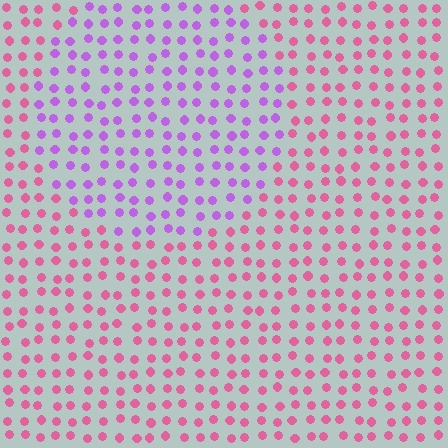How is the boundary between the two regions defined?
The boundary is defined purely by a slight shift in hue (about 50 degrees). Spacing, size, and orientation are identical on both sides.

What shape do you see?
I see a circle.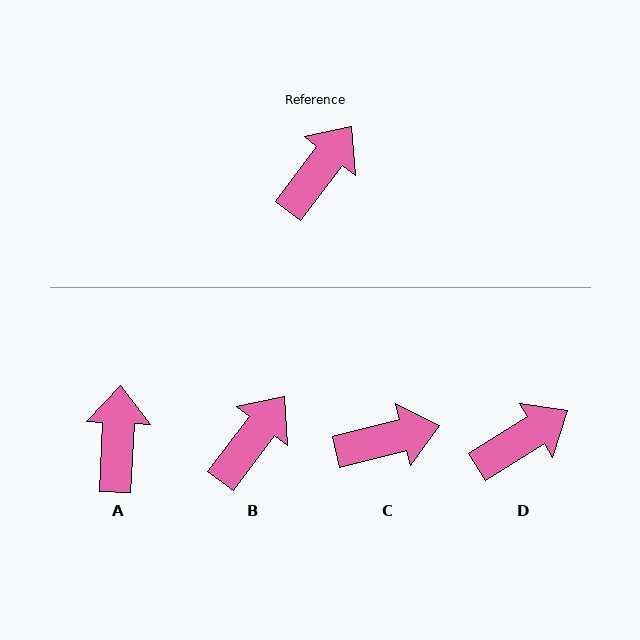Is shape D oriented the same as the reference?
No, it is off by about 21 degrees.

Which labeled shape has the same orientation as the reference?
B.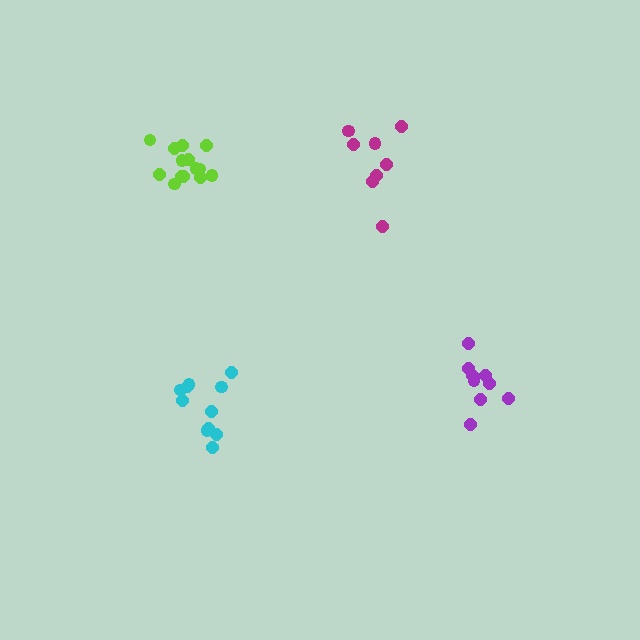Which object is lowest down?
The cyan cluster is bottommost.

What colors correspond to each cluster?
The clusters are colored: purple, magenta, cyan, lime.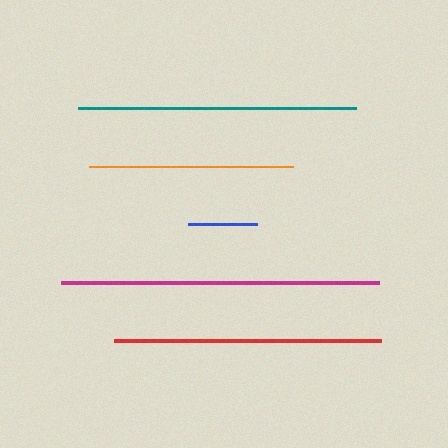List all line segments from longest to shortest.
From longest to shortest: magenta, teal, red, orange, blue.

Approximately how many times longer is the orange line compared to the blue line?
The orange line is approximately 3.0 times the length of the blue line.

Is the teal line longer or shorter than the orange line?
The teal line is longer than the orange line.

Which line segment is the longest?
The magenta line is the longest at approximately 318 pixels.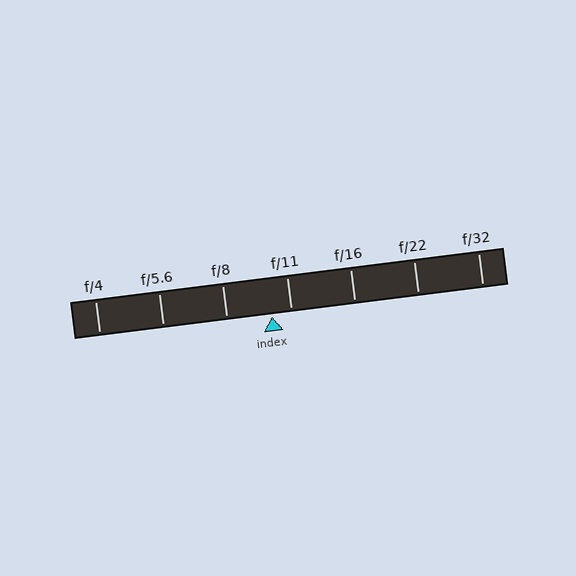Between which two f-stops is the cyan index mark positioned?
The index mark is between f/8 and f/11.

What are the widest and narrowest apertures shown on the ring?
The widest aperture shown is f/4 and the narrowest is f/32.